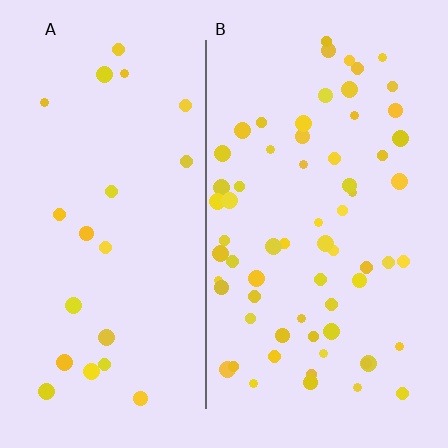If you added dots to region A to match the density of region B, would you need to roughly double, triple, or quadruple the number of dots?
Approximately triple.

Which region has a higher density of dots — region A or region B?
B (the right).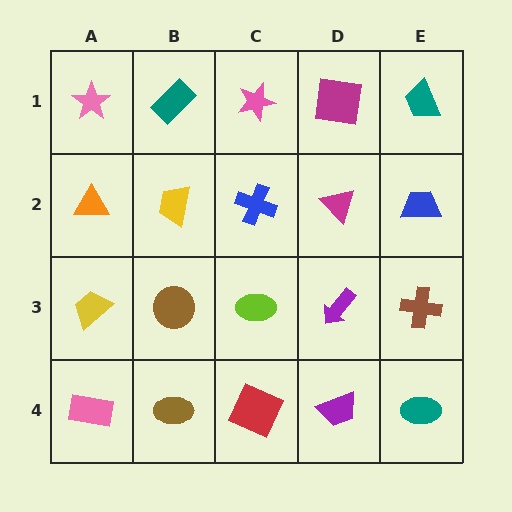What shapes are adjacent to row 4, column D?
A purple arrow (row 3, column D), a red square (row 4, column C), a teal ellipse (row 4, column E).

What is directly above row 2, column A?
A pink star.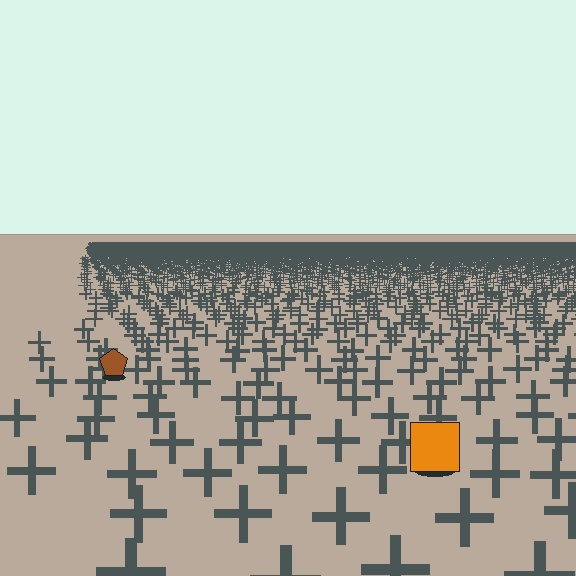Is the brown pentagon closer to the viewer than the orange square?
No. The orange square is closer — you can tell from the texture gradient: the ground texture is coarser near it.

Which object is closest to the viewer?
The orange square is closest. The texture marks near it are larger and more spread out.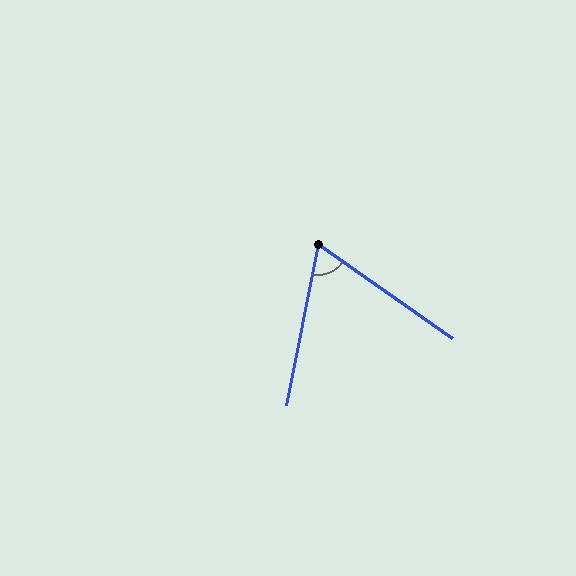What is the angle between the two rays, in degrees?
Approximately 66 degrees.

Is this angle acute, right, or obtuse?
It is acute.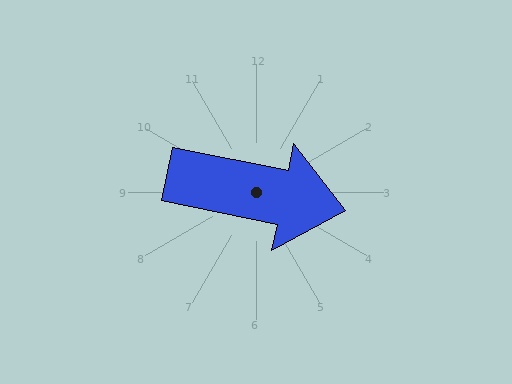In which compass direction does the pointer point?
East.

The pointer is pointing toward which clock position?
Roughly 3 o'clock.